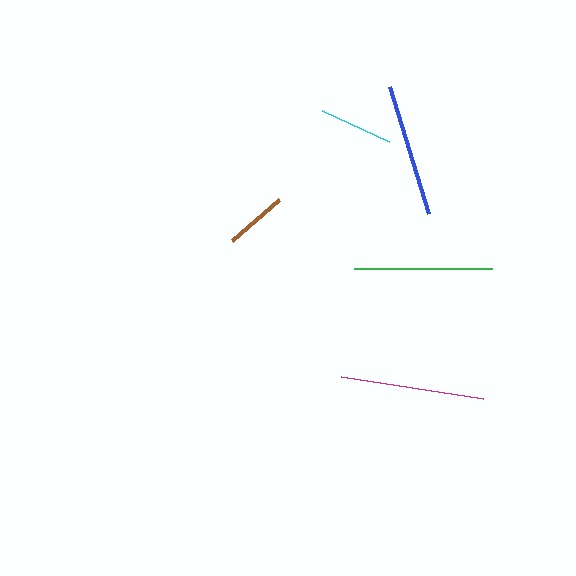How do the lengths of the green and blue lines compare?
The green and blue lines are approximately the same length.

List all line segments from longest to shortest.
From longest to shortest: magenta, green, blue, cyan, brown.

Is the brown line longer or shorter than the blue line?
The blue line is longer than the brown line.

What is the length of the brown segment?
The brown segment is approximately 62 pixels long.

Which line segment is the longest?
The magenta line is the longest at approximately 143 pixels.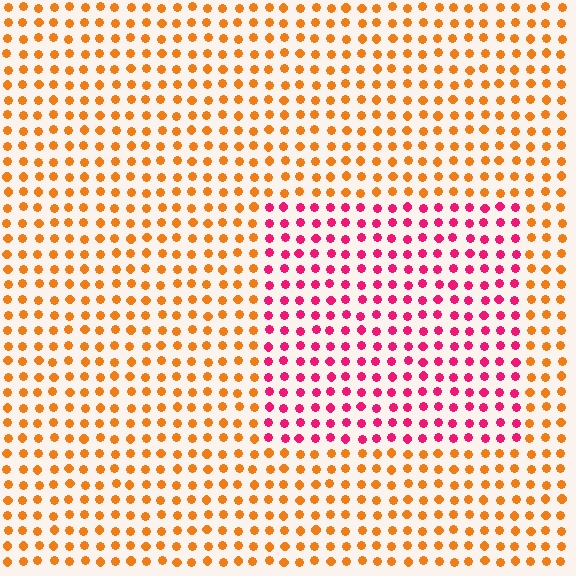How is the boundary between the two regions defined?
The boundary is defined purely by a slight shift in hue (about 55 degrees). Spacing, size, and orientation are identical on both sides.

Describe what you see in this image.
The image is filled with small orange elements in a uniform arrangement. A rectangle-shaped region is visible where the elements are tinted to a slightly different hue, forming a subtle color boundary.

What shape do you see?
I see a rectangle.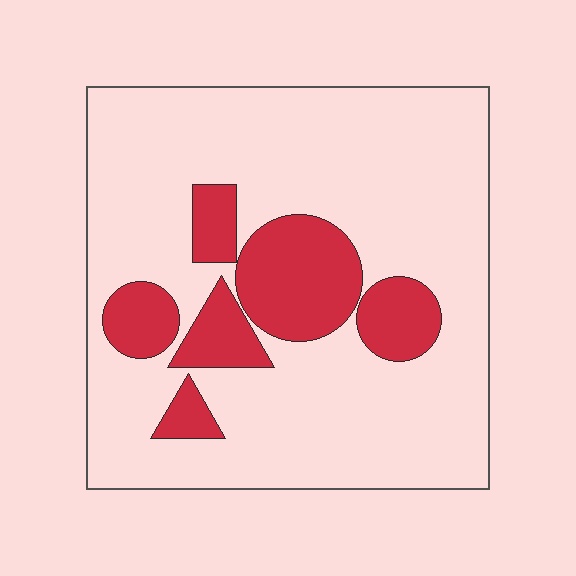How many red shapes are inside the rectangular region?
6.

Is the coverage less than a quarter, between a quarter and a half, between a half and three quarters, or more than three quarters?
Less than a quarter.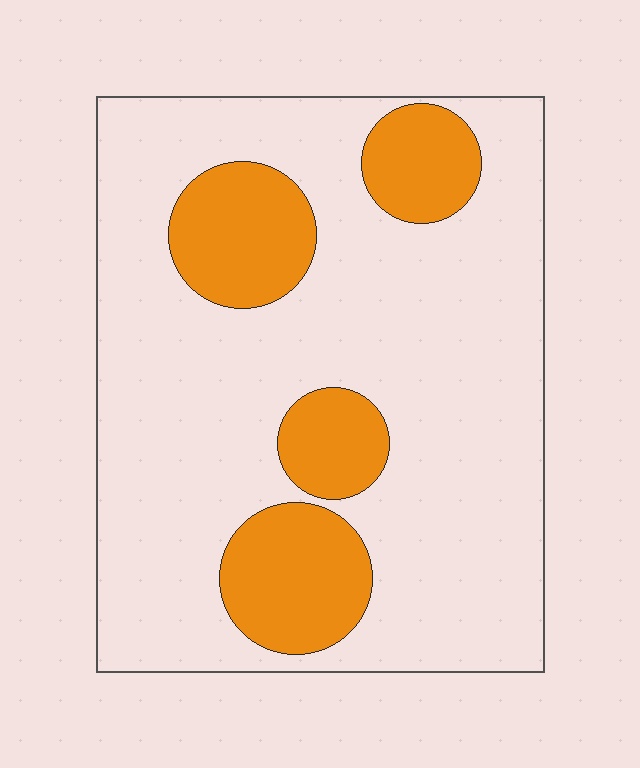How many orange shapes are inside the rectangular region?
4.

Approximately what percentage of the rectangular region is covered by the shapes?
Approximately 20%.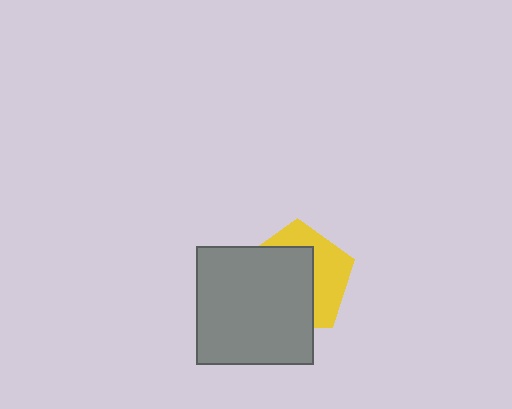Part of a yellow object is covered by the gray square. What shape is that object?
It is a pentagon.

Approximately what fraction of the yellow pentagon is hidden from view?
Roughly 59% of the yellow pentagon is hidden behind the gray square.